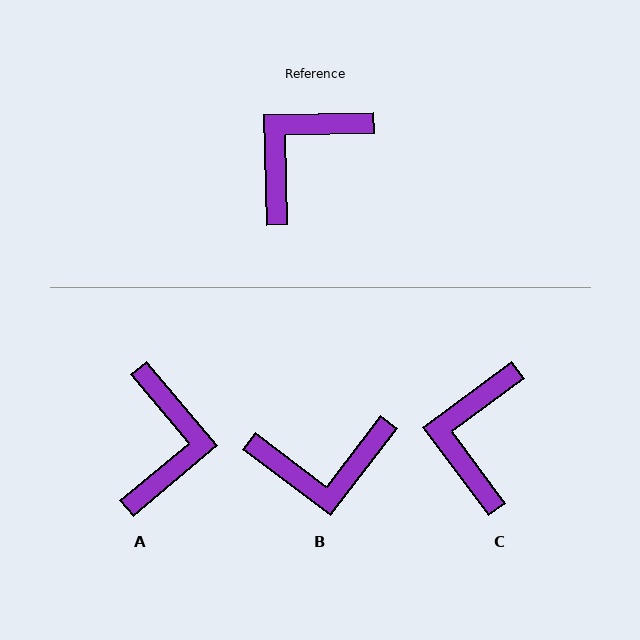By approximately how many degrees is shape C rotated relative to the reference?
Approximately 35 degrees counter-clockwise.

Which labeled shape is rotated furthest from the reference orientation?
B, about 142 degrees away.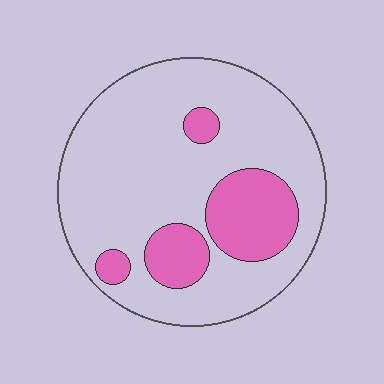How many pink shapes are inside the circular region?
4.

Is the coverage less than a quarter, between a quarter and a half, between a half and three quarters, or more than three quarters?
Less than a quarter.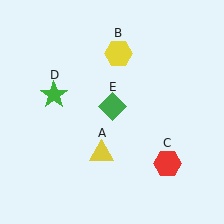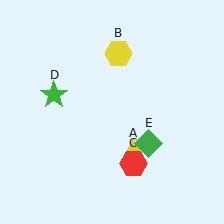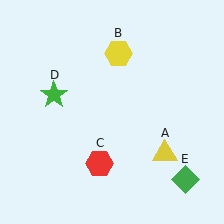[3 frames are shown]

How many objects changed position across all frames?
3 objects changed position: yellow triangle (object A), red hexagon (object C), green diamond (object E).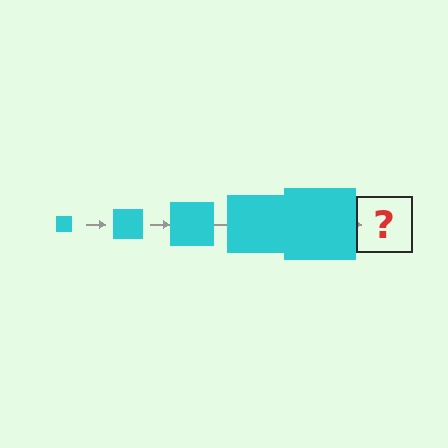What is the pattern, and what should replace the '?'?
The pattern is that the square gets progressively larger each step. The '?' should be a cyan square, larger than the previous one.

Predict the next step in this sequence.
The next step is a cyan square, larger than the previous one.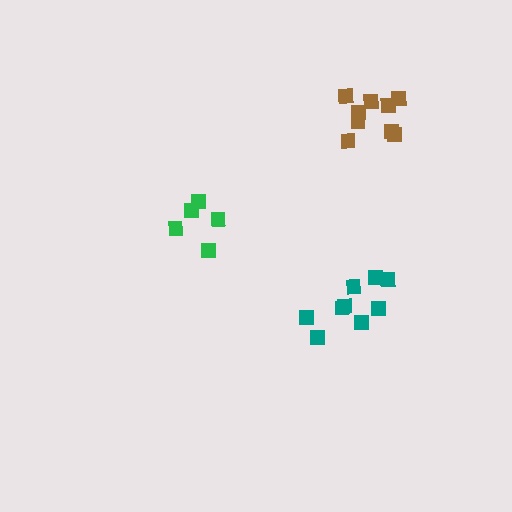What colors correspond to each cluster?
The clusters are colored: brown, green, teal.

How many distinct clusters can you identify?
There are 3 distinct clusters.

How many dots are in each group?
Group 1: 9 dots, Group 2: 5 dots, Group 3: 9 dots (23 total).